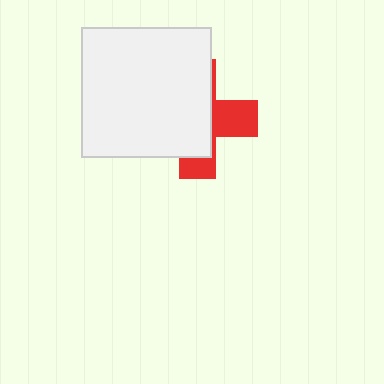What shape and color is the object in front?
The object in front is a white square.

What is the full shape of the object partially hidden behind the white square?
The partially hidden object is a red cross.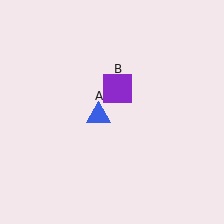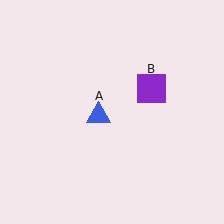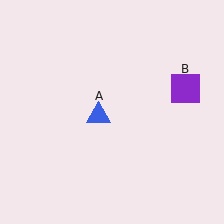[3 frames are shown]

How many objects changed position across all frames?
1 object changed position: purple square (object B).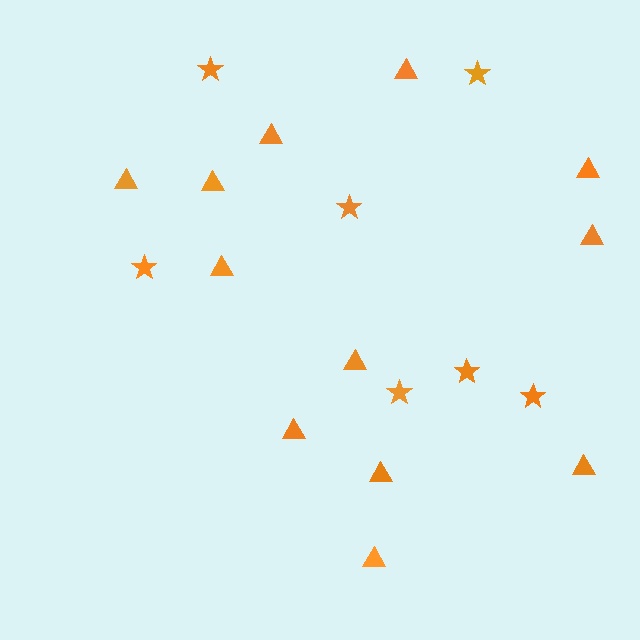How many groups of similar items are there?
There are 2 groups: one group of stars (7) and one group of triangles (12).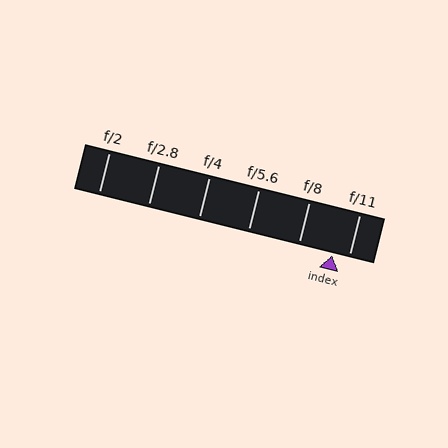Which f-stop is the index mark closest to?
The index mark is closest to f/11.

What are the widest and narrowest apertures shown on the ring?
The widest aperture shown is f/2 and the narrowest is f/11.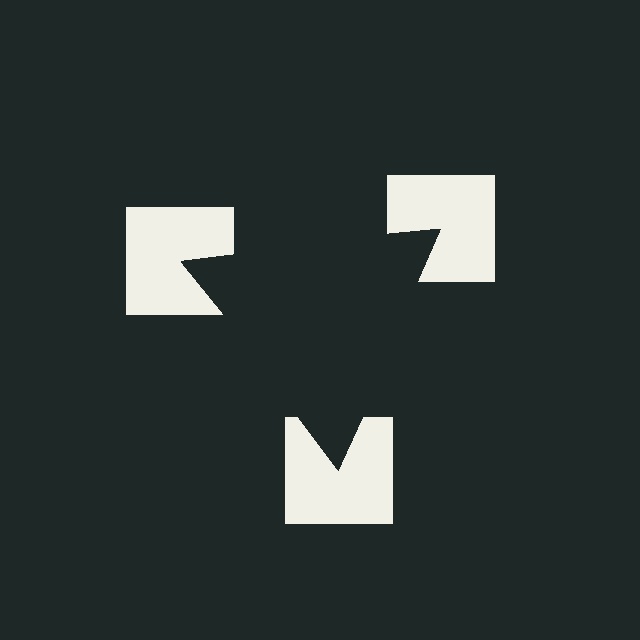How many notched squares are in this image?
There are 3 — one at each vertex of the illusory triangle.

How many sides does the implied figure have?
3 sides.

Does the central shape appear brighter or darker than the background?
It typically appears slightly darker than the background, even though no actual brightness change is drawn.